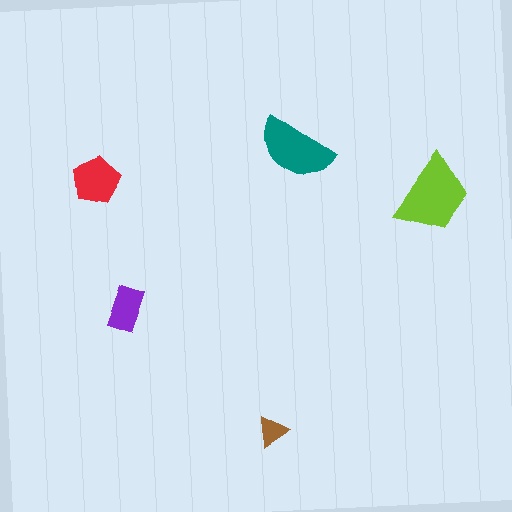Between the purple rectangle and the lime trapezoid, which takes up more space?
The lime trapezoid.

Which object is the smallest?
The brown triangle.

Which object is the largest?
The lime trapezoid.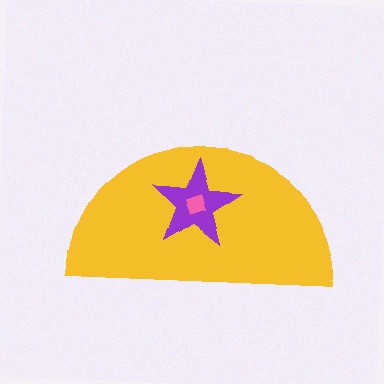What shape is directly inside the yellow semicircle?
The purple star.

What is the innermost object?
The pink diamond.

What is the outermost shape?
The yellow semicircle.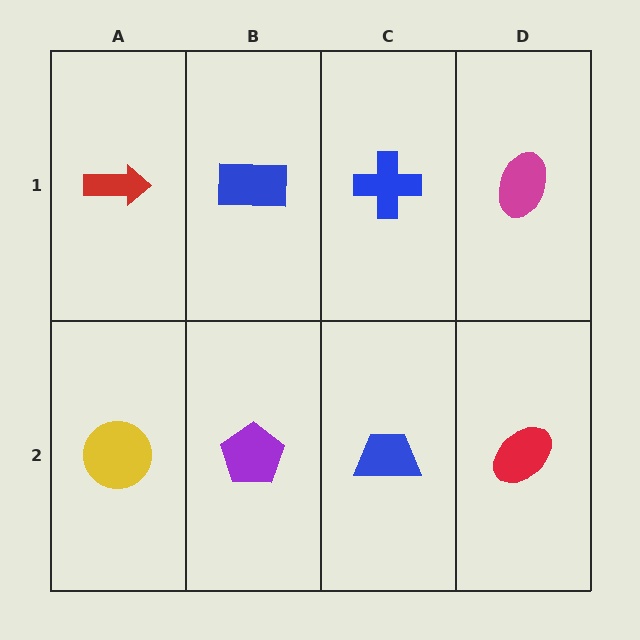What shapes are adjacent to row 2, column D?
A magenta ellipse (row 1, column D), a blue trapezoid (row 2, column C).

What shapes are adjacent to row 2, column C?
A blue cross (row 1, column C), a purple pentagon (row 2, column B), a red ellipse (row 2, column D).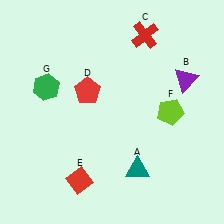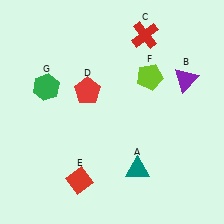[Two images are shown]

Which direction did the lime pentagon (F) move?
The lime pentagon (F) moved up.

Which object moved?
The lime pentagon (F) moved up.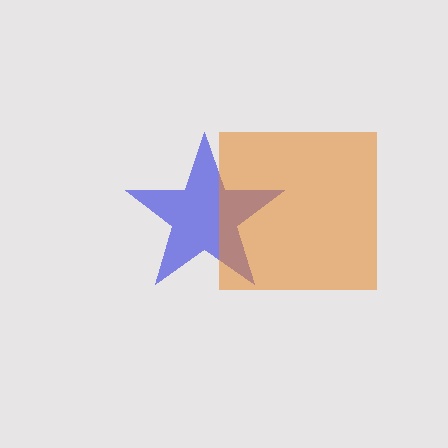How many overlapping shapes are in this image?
There are 2 overlapping shapes in the image.